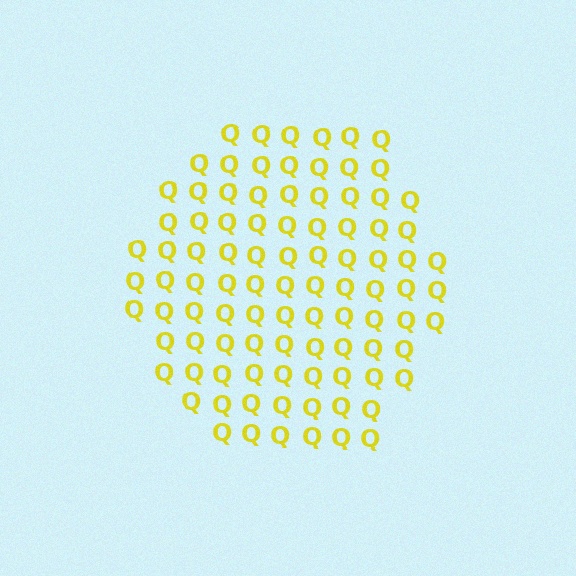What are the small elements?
The small elements are letter Q's.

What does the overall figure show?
The overall figure shows a hexagon.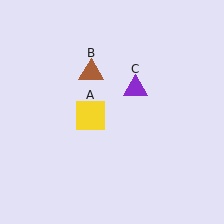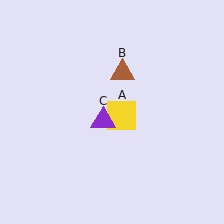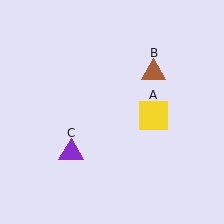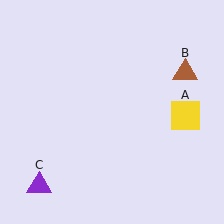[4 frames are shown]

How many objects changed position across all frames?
3 objects changed position: yellow square (object A), brown triangle (object B), purple triangle (object C).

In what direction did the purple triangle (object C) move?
The purple triangle (object C) moved down and to the left.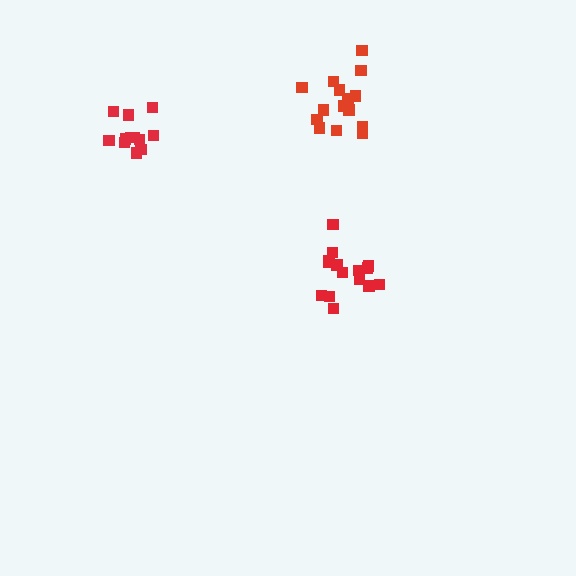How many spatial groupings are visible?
There are 3 spatial groupings.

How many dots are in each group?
Group 1: 15 dots, Group 2: 12 dots, Group 3: 16 dots (43 total).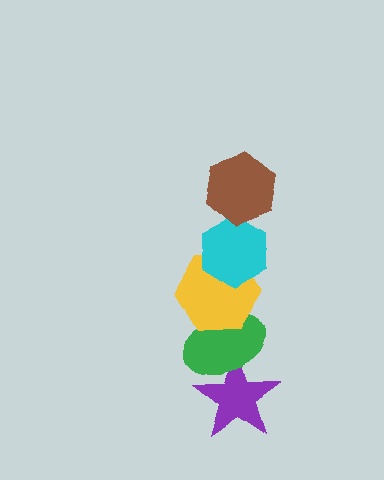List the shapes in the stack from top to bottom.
From top to bottom: the brown hexagon, the cyan hexagon, the yellow hexagon, the green ellipse, the purple star.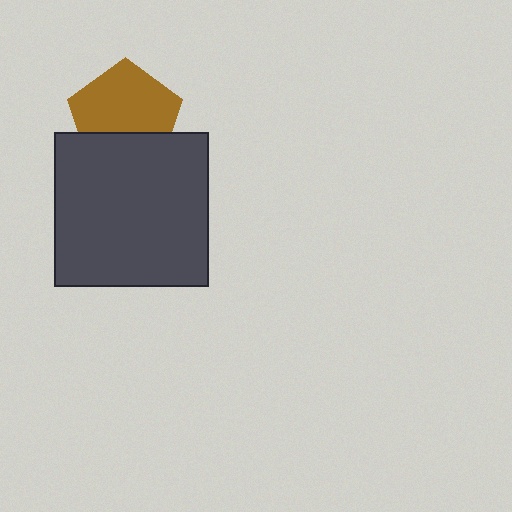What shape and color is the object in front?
The object in front is a dark gray square.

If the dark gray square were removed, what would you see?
You would see the complete brown pentagon.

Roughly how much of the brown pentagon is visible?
Most of it is visible (roughly 66%).